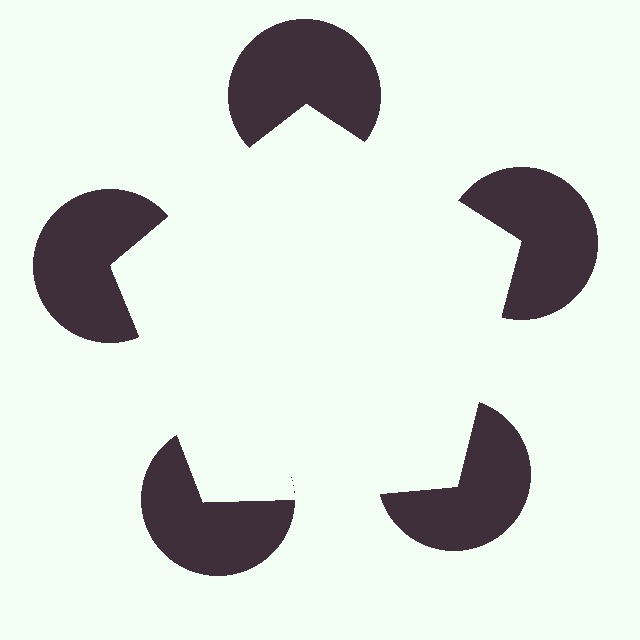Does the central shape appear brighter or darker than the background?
It typically appears slightly brighter than the background, even though no actual brightness change is drawn.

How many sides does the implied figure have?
5 sides.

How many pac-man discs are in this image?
There are 5 — one at each vertex of the illusory pentagon.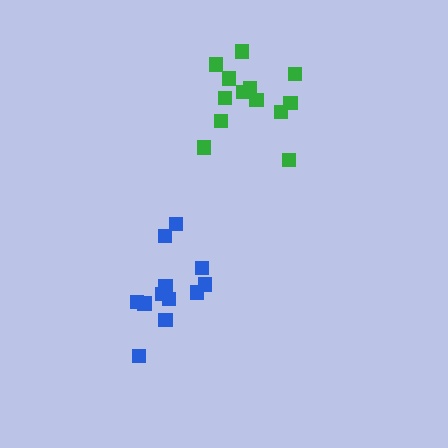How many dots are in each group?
Group 1: 12 dots, Group 2: 13 dots (25 total).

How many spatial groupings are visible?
There are 2 spatial groupings.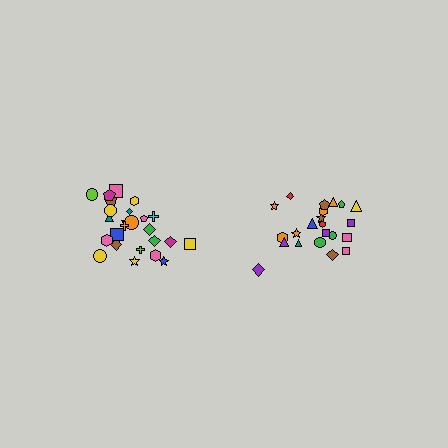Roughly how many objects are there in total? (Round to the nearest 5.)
Roughly 45 objects in total.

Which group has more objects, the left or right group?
The left group.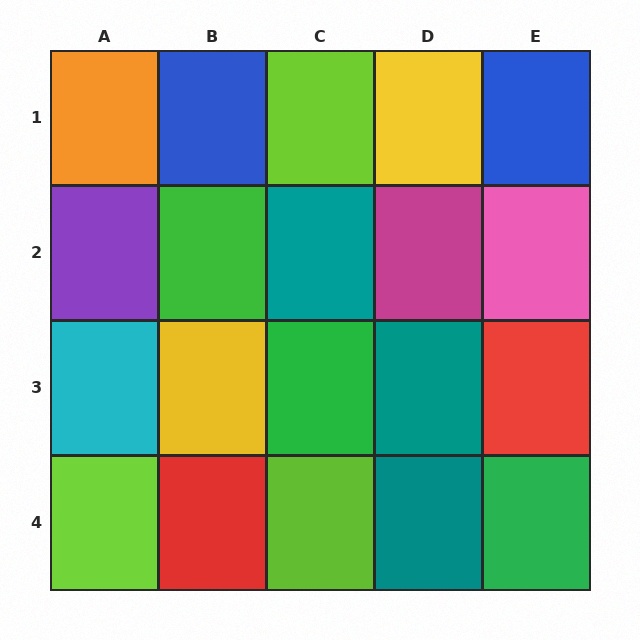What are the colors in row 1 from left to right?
Orange, blue, lime, yellow, blue.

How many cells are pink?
1 cell is pink.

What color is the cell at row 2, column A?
Purple.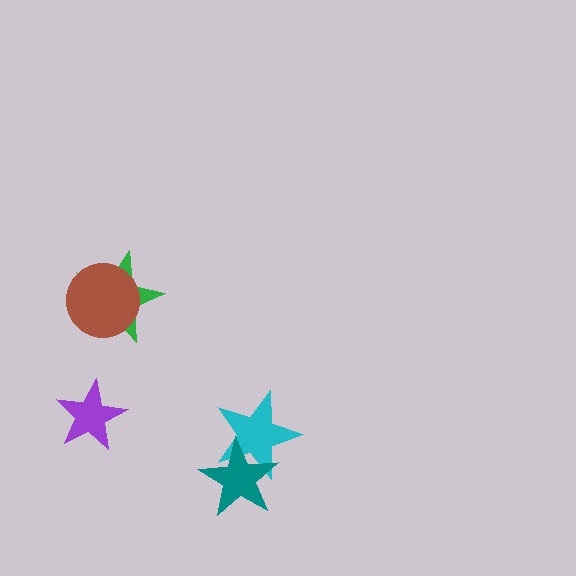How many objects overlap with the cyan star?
1 object overlaps with the cyan star.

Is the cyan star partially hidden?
Yes, it is partially covered by another shape.